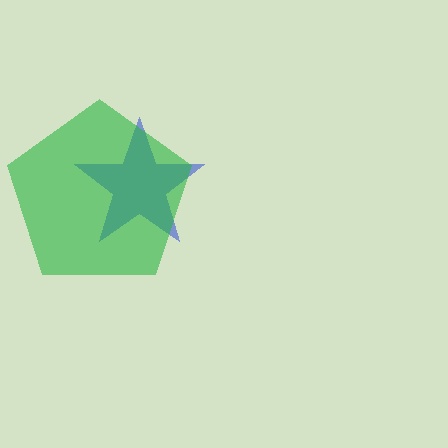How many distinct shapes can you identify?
There are 2 distinct shapes: a blue star, a green pentagon.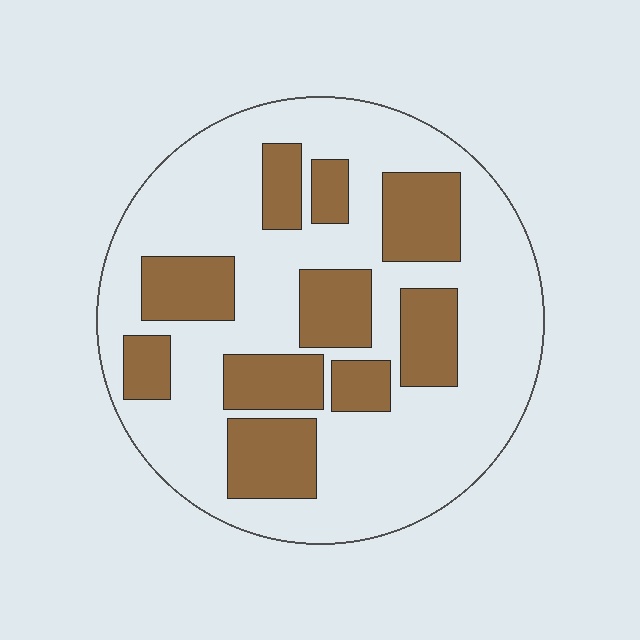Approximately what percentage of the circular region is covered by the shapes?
Approximately 30%.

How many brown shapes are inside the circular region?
10.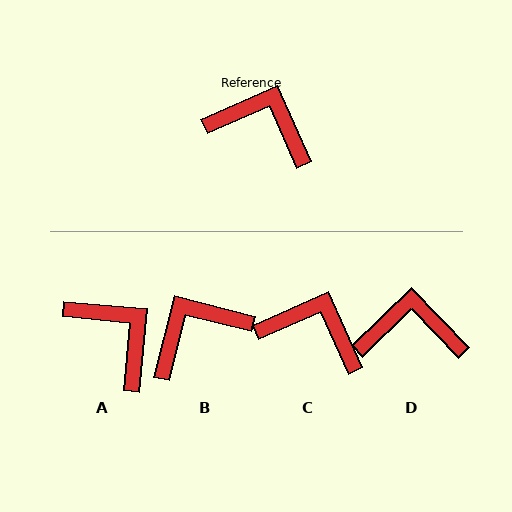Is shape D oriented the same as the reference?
No, it is off by about 20 degrees.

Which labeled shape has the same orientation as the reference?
C.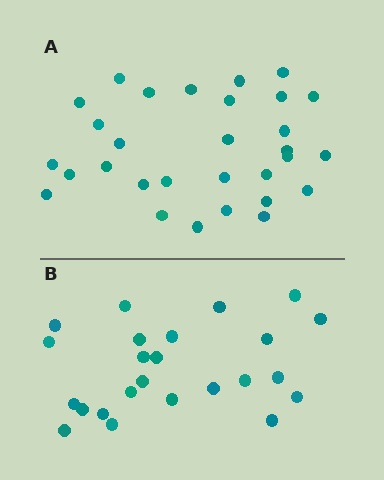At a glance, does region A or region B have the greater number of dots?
Region A (the top region) has more dots.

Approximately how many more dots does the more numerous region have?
Region A has about 6 more dots than region B.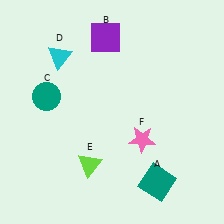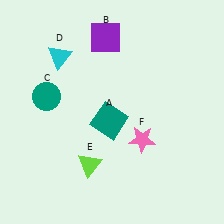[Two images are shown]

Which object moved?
The teal square (A) moved up.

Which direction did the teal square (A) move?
The teal square (A) moved up.